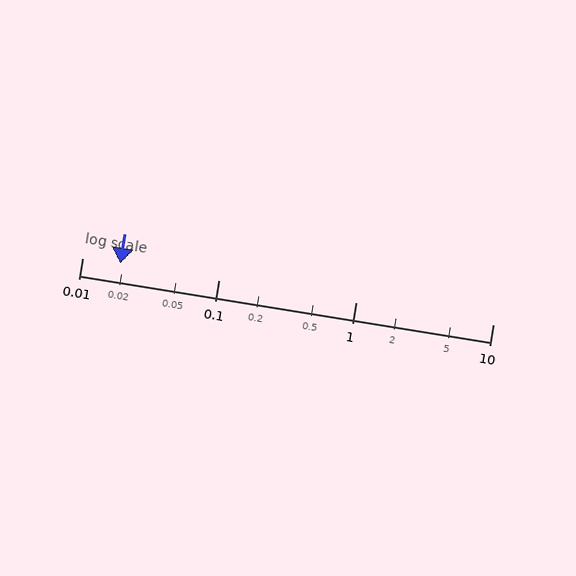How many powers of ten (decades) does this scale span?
The scale spans 3 decades, from 0.01 to 10.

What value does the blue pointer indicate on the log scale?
The pointer indicates approximately 0.019.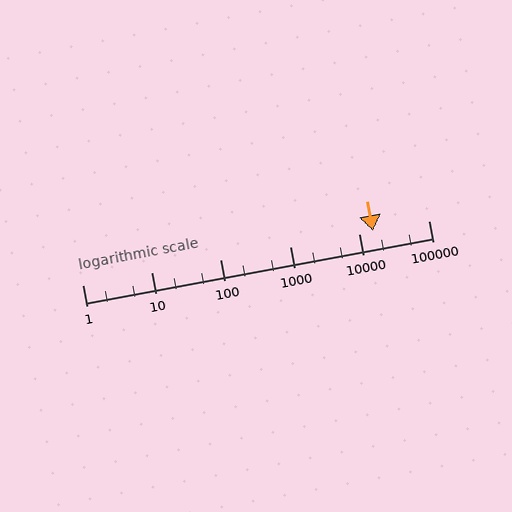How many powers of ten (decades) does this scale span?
The scale spans 5 decades, from 1 to 100000.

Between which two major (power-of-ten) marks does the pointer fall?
The pointer is between 10000 and 100000.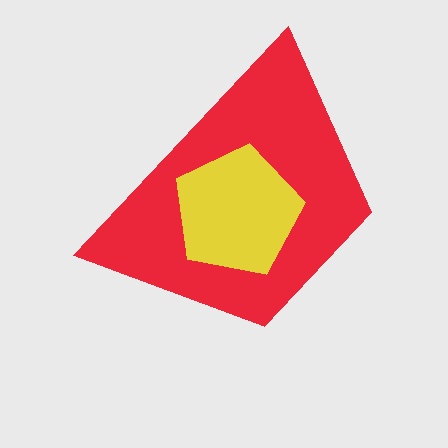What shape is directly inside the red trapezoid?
The yellow pentagon.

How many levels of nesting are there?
2.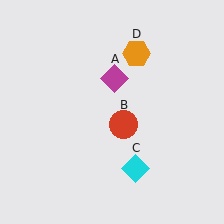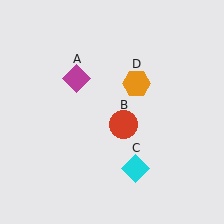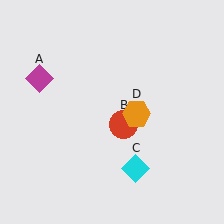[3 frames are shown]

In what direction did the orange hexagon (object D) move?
The orange hexagon (object D) moved down.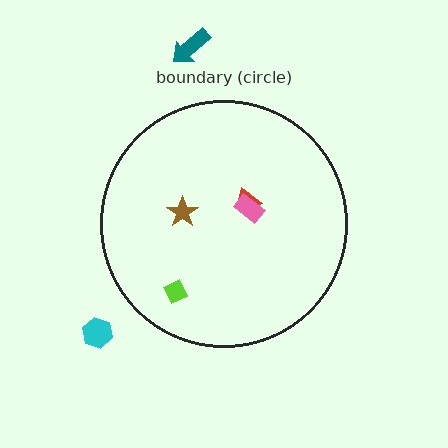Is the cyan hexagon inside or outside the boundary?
Outside.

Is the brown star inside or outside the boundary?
Inside.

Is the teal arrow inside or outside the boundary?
Outside.